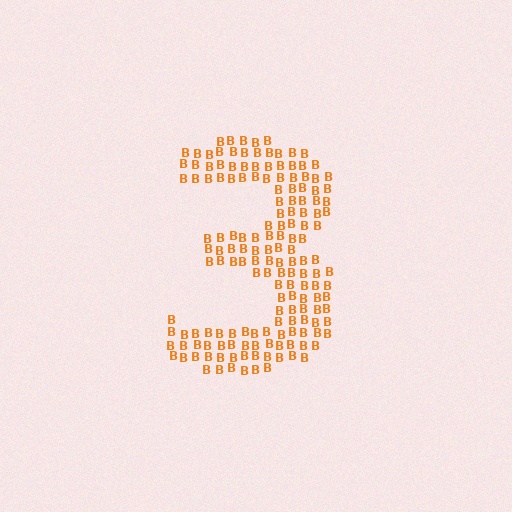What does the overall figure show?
The overall figure shows the digit 3.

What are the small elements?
The small elements are letter B's.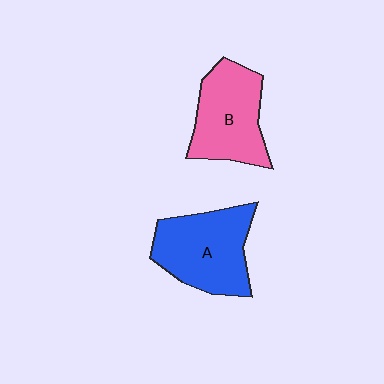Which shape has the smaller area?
Shape B (pink).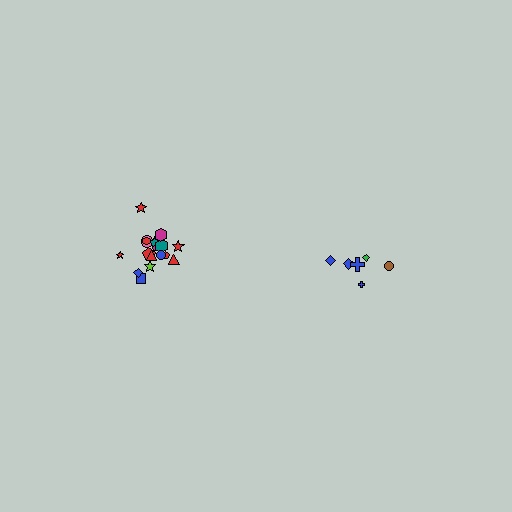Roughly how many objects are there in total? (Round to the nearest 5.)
Roughly 25 objects in total.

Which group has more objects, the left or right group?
The left group.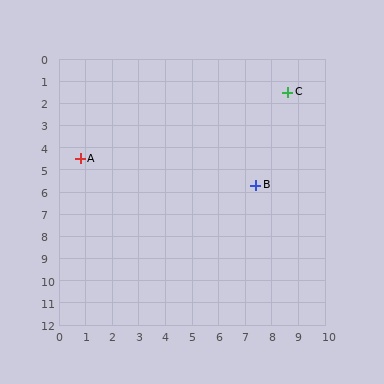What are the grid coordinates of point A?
Point A is at approximately (0.8, 4.5).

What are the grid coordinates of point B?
Point B is at approximately (7.4, 5.7).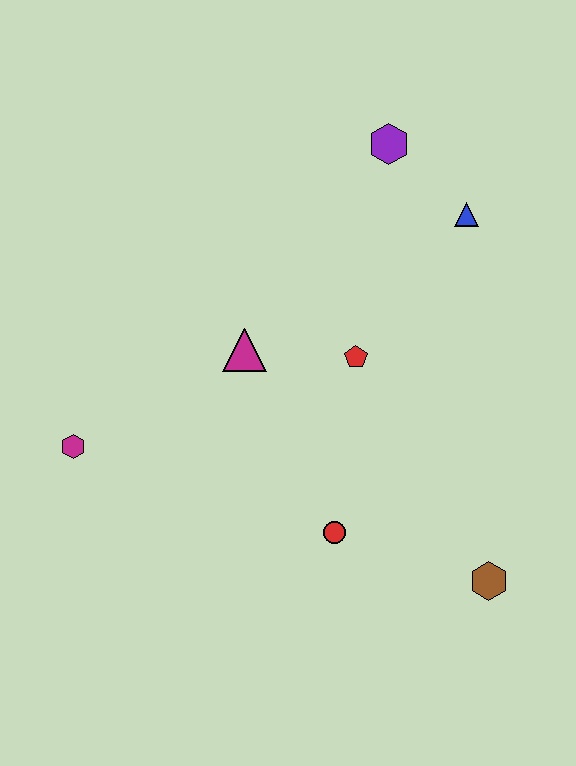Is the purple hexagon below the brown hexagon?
No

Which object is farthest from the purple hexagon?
The brown hexagon is farthest from the purple hexagon.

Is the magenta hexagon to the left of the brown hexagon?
Yes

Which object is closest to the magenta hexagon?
The magenta triangle is closest to the magenta hexagon.